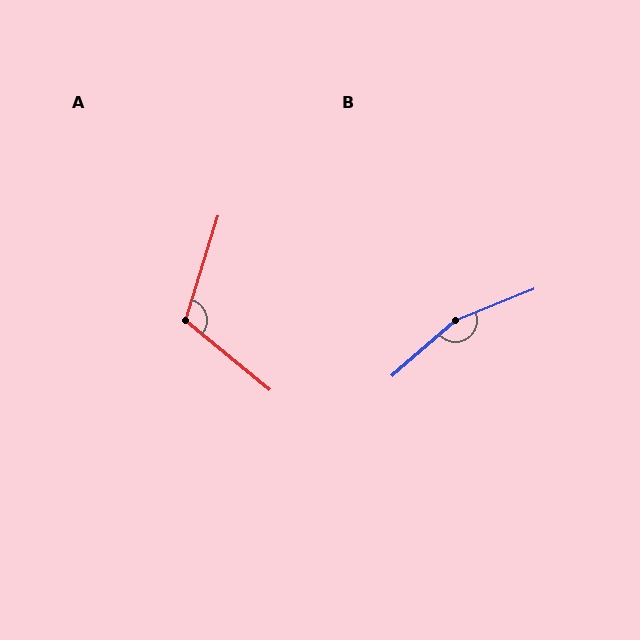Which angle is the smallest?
A, at approximately 112 degrees.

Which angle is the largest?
B, at approximately 161 degrees.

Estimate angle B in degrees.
Approximately 161 degrees.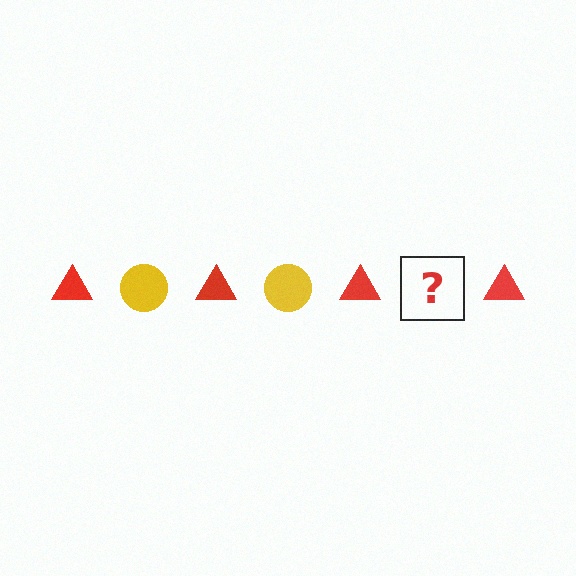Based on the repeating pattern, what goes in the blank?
The blank should be a yellow circle.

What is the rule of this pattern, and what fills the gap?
The rule is that the pattern alternates between red triangle and yellow circle. The gap should be filled with a yellow circle.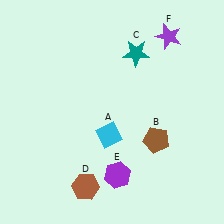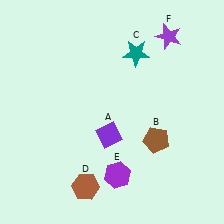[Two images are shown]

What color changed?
The diamond (A) changed from cyan in Image 1 to purple in Image 2.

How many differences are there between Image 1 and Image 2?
There is 1 difference between the two images.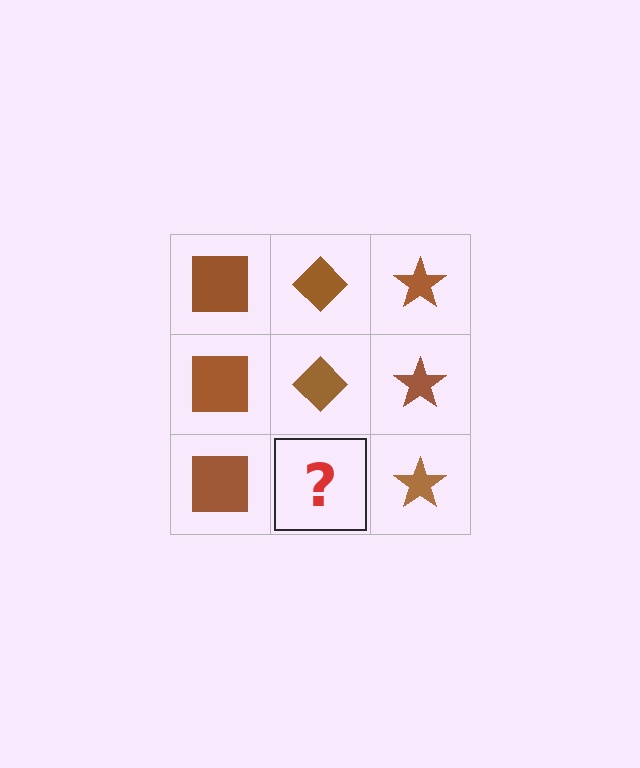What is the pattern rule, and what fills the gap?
The rule is that each column has a consistent shape. The gap should be filled with a brown diamond.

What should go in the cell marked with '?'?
The missing cell should contain a brown diamond.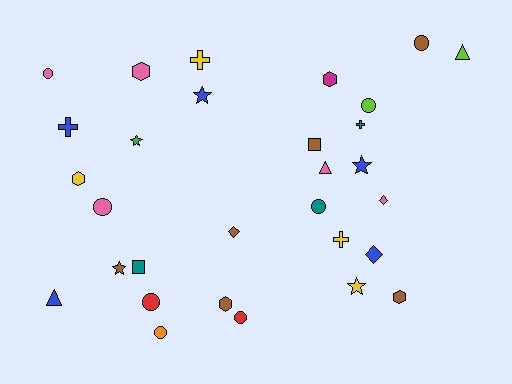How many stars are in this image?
There are 5 stars.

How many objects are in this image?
There are 30 objects.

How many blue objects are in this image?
There are 5 blue objects.